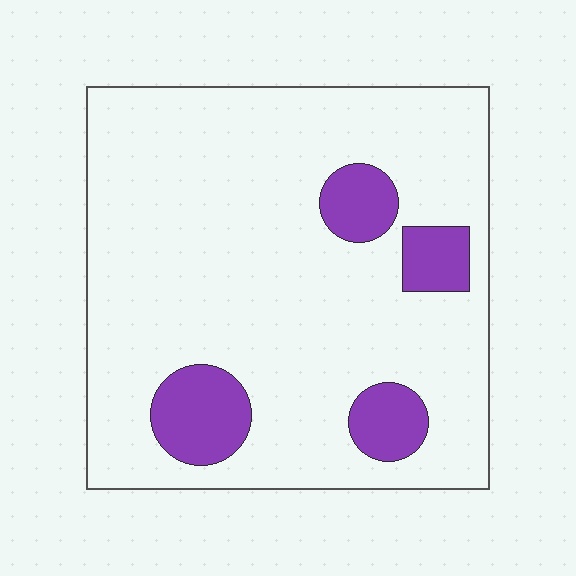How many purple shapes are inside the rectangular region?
4.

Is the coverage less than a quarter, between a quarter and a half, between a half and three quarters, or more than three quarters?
Less than a quarter.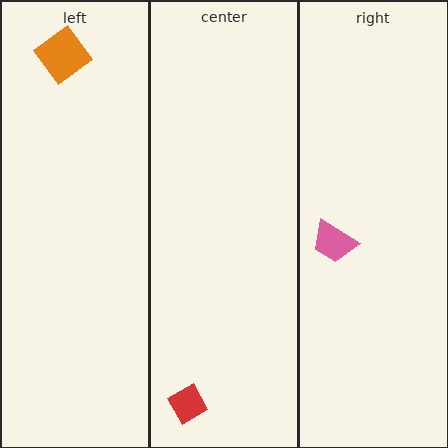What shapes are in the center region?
The red diamond.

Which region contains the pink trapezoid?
The right region.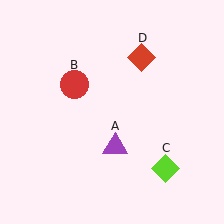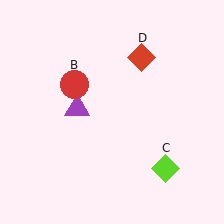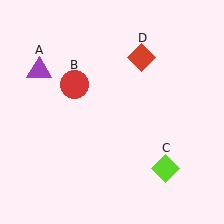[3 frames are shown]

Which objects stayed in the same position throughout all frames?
Red circle (object B) and lime diamond (object C) and red diamond (object D) remained stationary.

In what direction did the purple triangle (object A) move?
The purple triangle (object A) moved up and to the left.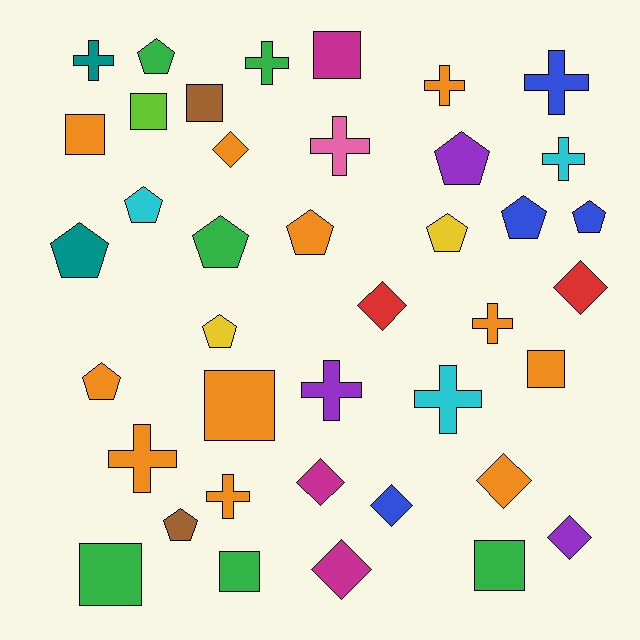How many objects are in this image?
There are 40 objects.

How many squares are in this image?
There are 9 squares.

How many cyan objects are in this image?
There are 3 cyan objects.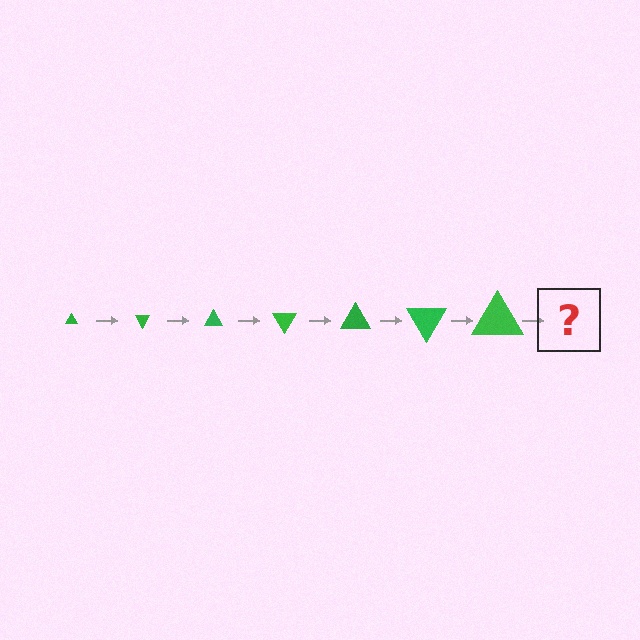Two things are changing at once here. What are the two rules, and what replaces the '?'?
The two rules are that the triangle grows larger each step and it rotates 60 degrees each step. The '?' should be a triangle, larger than the previous one and rotated 420 degrees from the start.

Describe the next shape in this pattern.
It should be a triangle, larger than the previous one and rotated 420 degrees from the start.